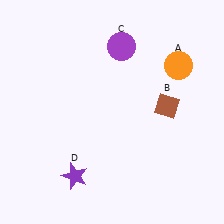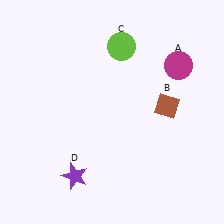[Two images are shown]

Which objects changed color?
A changed from orange to magenta. C changed from purple to lime.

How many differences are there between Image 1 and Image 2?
There are 2 differences between the two images.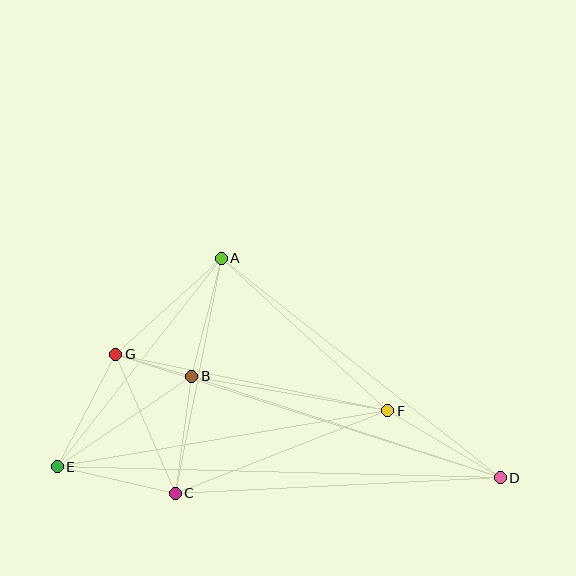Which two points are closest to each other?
Points B and G are closest to each other.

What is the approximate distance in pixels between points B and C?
The distance between B and C is approximately 118 pixels.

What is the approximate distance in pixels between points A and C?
The distance between A and C is approximately 239 pixels.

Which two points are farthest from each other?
Points D and E are farthest from each other.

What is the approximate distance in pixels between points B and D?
The distance between B and D is approximately 325 pixels.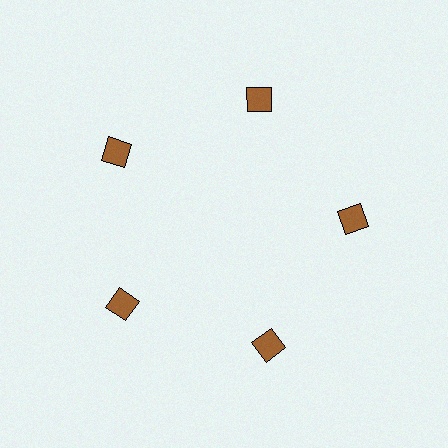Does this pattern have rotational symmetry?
Yes, this pattern has 5-fold rotational symmetry. It looks the same after rotating 72 degrees around the center.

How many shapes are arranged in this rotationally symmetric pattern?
There are 5 shapes, arranged in 5 groups of 1.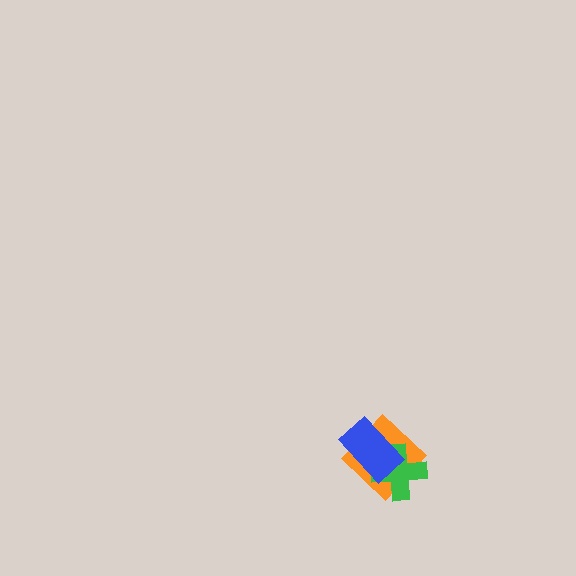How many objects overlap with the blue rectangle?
2 objects overlap with the blue rectangle.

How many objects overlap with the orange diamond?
2 objects overlap with the orange diamond.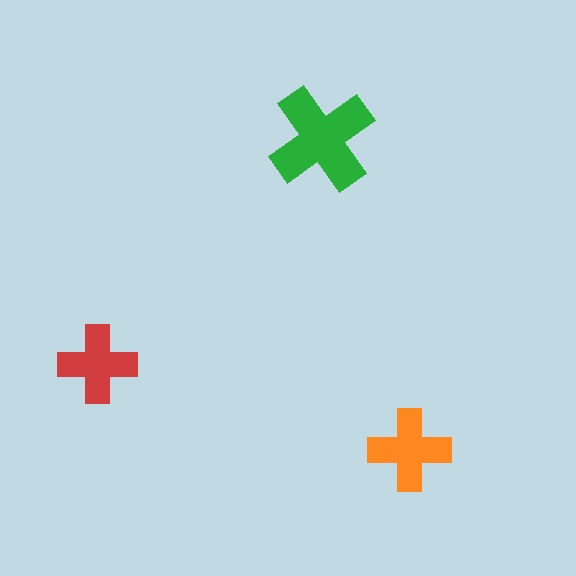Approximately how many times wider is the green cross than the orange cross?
About 1.5 times wider.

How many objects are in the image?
There are 3 objects in the image.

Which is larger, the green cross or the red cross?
The green one.